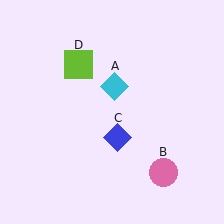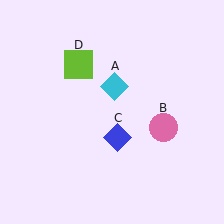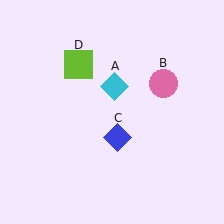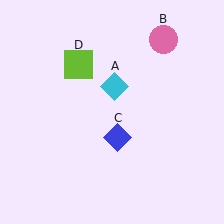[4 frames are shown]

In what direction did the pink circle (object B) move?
The pink circle (object B) moved up.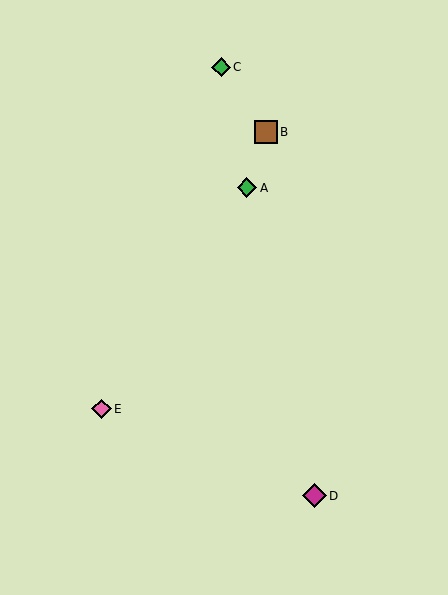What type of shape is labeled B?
Shape B is a brown square.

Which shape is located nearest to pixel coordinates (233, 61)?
The green diamond (labeled C) at (221, 67) is nearest to that location.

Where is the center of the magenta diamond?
The center of the magenta diamond is at (314, 496).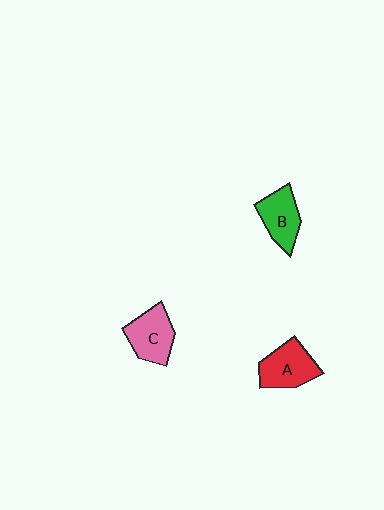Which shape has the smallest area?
Shape B (green).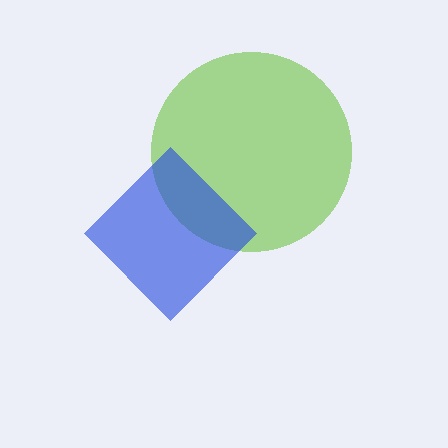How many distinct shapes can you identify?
There are 2 distinct shapes: a lime circle, a blue diamond.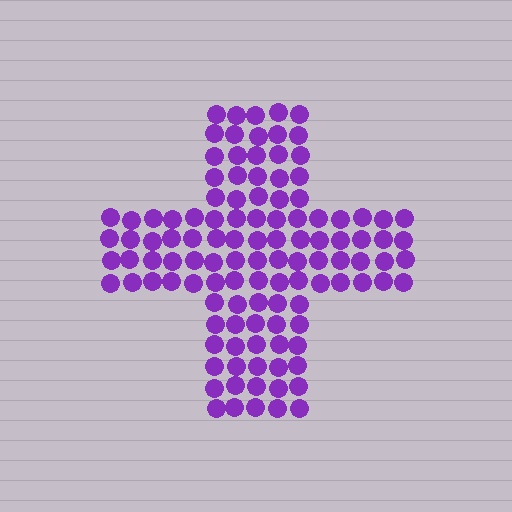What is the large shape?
The large shape is a cross.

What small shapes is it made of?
It is made of small circles.